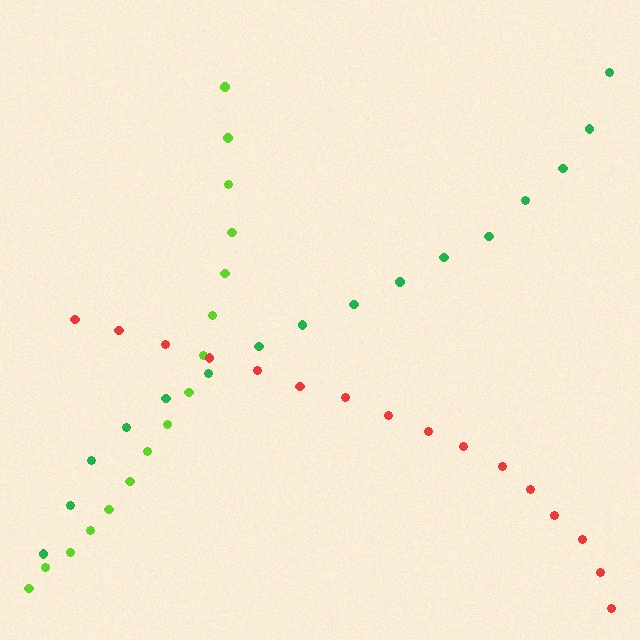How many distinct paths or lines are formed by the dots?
There are 3 distinct paths.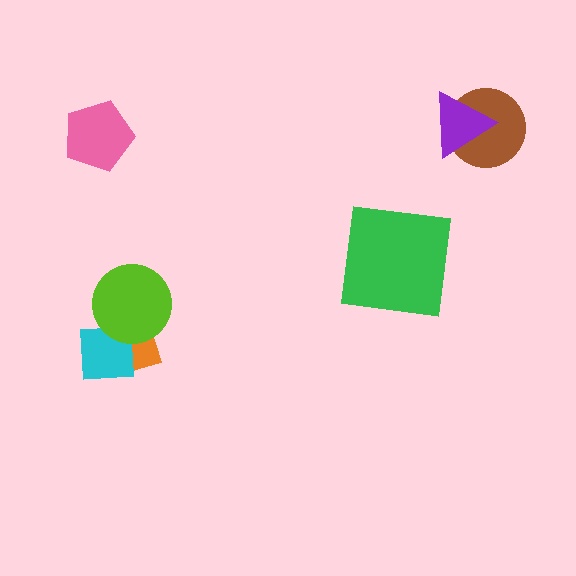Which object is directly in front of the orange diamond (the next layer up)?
The cyan square is directly in front of the orange diamond.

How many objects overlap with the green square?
0 objects overlap with the green square.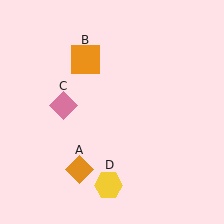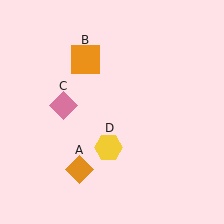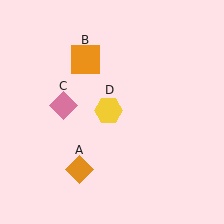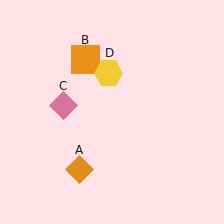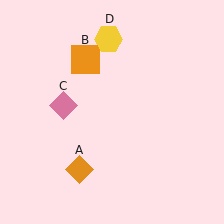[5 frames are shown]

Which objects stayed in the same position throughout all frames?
Orange diamond (object A) and orange square (object B) and pink diamond (object C) remained stationary.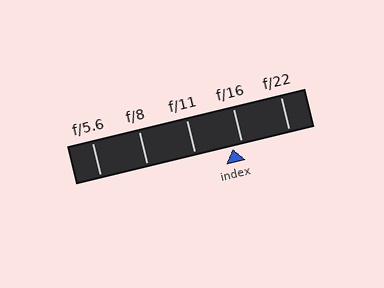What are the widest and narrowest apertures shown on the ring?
The widest aperture shown is f/5.6 and the narrowest is f/22.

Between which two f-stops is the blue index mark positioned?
The index mark is between f/11 and f/16.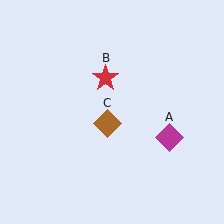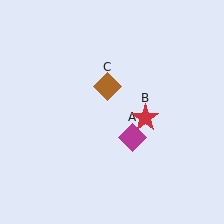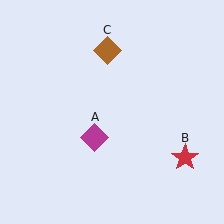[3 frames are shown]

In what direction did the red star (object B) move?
The red star (object B) moved down and to the right.